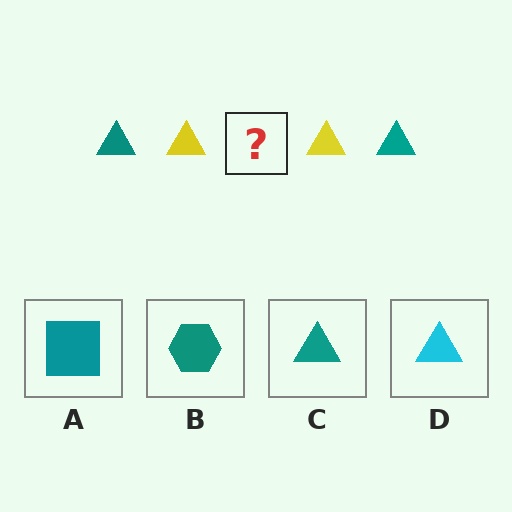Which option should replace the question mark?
Option C.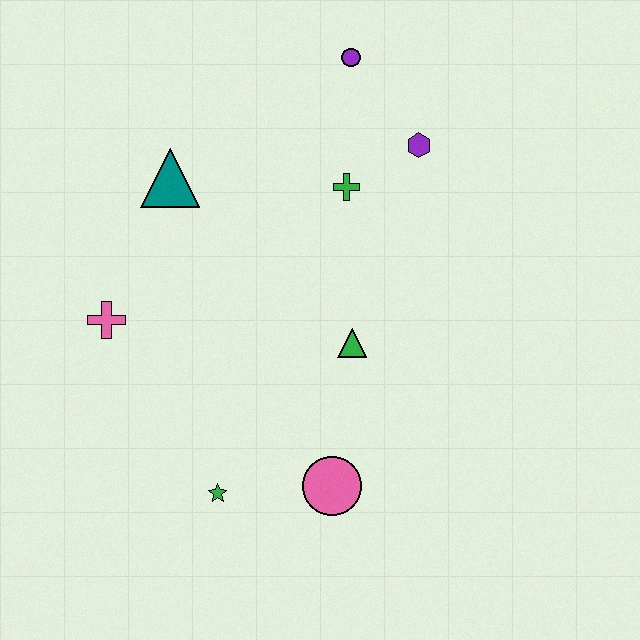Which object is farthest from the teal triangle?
The pink circle is farthest from the teal triangle.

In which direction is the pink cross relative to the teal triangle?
The pink cross is below the teal triangle.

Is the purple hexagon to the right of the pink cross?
Yes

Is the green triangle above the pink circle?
Yes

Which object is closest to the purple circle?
The purple hexagon is closest to the purple circle.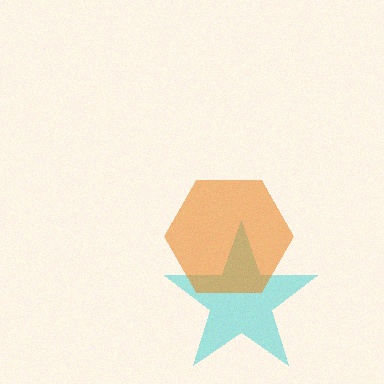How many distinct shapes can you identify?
There are 2 distinct shapes: a cyan star, an orange hexagon.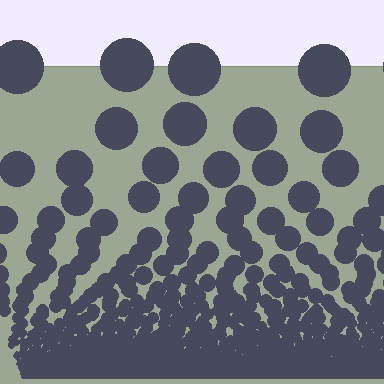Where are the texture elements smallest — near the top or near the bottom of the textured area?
Near the bottom.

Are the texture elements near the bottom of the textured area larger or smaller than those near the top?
Smaller. The gradient is inverted — elements near the bottom are smaller and denser.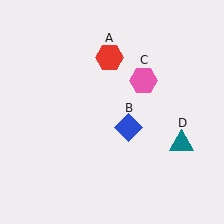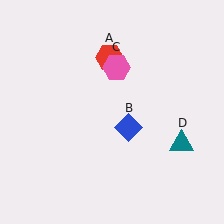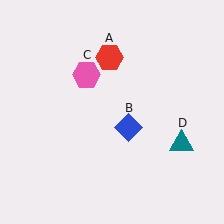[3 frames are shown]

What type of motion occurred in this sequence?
The pink hexagon (object C) rotated counterclockwise around the center of the scene.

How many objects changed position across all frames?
1 object changed position: pink hexagon (object C).